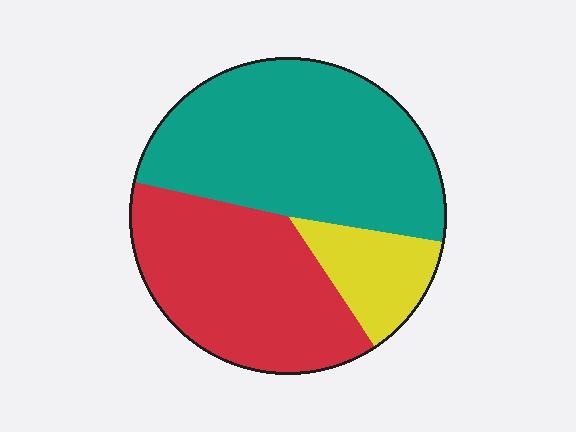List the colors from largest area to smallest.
From largest to smallest: teal, red, yellow.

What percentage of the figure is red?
Red covers around 40% of the figure.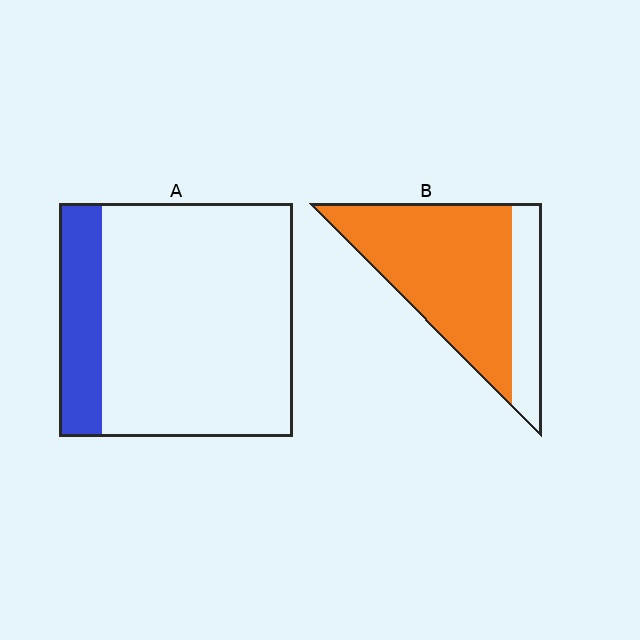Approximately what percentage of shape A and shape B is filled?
A is approximately 20% and B is approximately 75%.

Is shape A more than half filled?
No.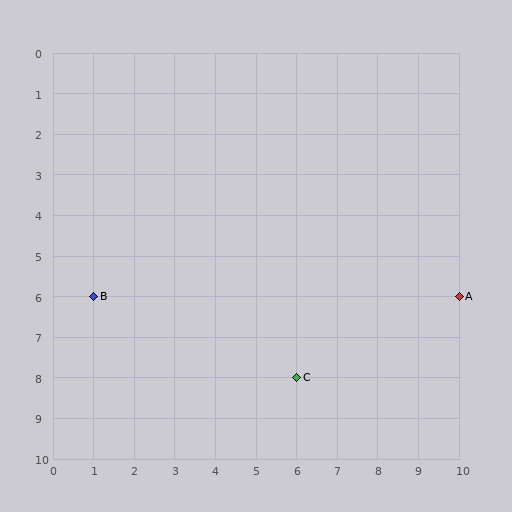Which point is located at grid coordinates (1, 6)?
Point B is at (1, 6).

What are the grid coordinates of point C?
Point C is at grid coordinates (6, 8).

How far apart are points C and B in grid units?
Points C and B are 5 columns and 2 rows apart (about 5.4 grid units diagonally).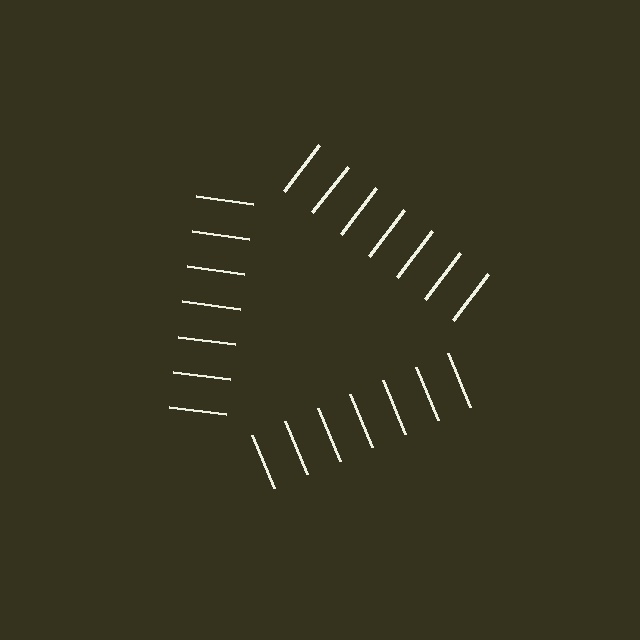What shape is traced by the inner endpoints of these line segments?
An illusory triangle — the line segments terminate on its edges but no continuous stroke is drawn.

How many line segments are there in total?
21 — 7 along each of the 3 edges.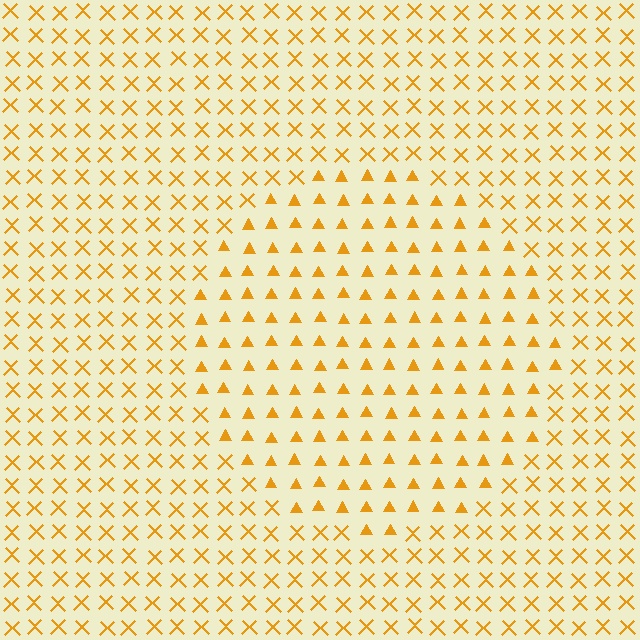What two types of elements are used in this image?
The image uses triangles inside the circle region and X marks outside it.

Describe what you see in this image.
The image is filled with small orange elements arranged in a uniform grid. A circle-shaped region contains triangles, while the surrounding area contains X marks. The boundary is defined purely by the change in element shape.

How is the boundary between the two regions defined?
The boundary is defined by a change in element shape: triangles inside vs. X marks outside. All elements share the same color and spacing.